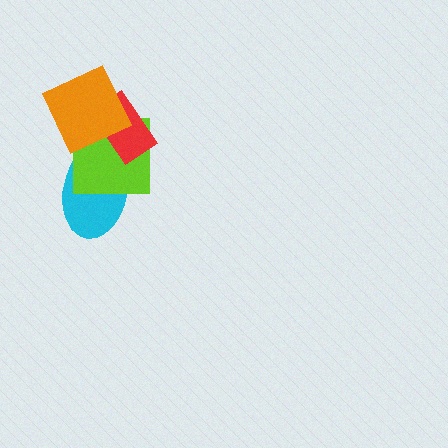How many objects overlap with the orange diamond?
3 objects overlap with the orange diamond.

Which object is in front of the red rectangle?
The orange diamond is in front of the red rectangle.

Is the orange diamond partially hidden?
No, no other shape covers it.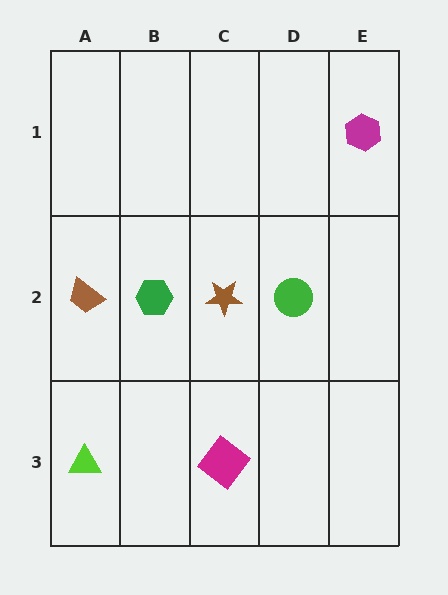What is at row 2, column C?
A brown star.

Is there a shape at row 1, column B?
No, that cell is empty.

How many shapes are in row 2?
4 shapes.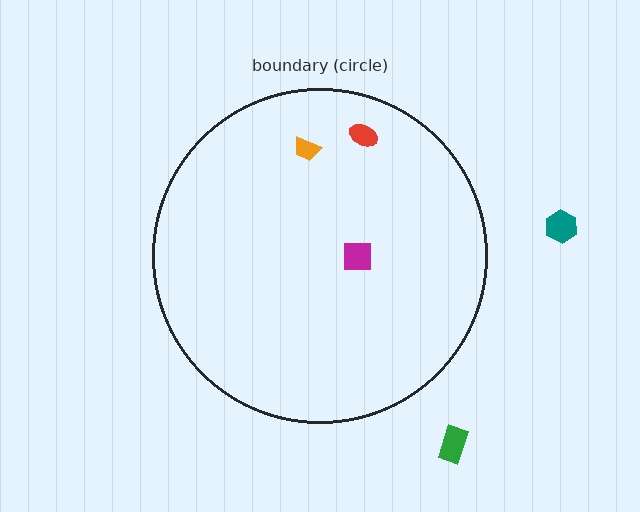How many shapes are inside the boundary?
3 inside, 2 outside.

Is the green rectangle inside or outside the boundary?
Outside.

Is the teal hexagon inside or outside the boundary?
Outside.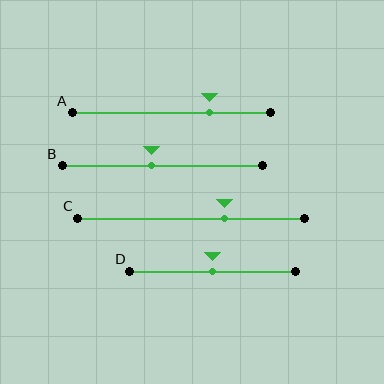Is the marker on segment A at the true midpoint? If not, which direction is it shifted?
No, the marker on segment A is shifted to the right by about 19% of the segment length.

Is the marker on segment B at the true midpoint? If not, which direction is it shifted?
No, the marker on segment B is shifted to the left by about 5% of the segment length.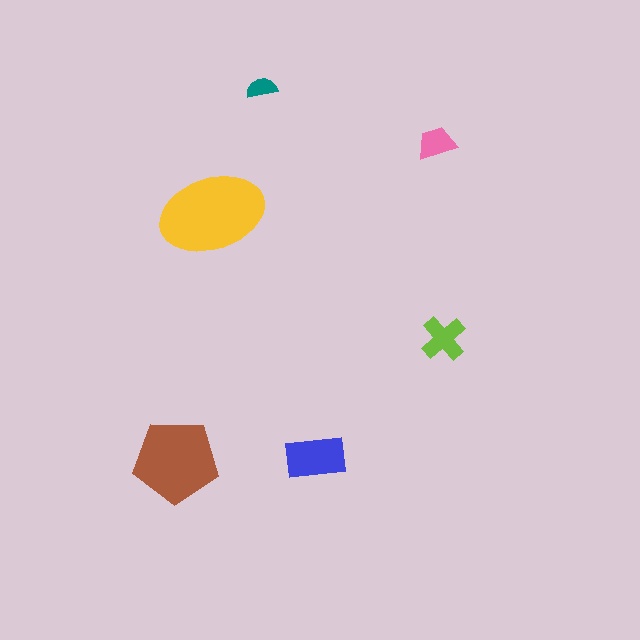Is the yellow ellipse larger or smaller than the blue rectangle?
Larger.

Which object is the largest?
The yellow ellipse.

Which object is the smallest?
The teal semicircle.